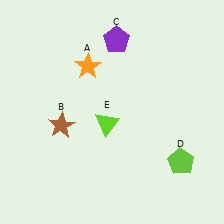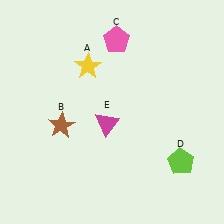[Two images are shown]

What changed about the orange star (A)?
In Image 1, A is orange. In Image 2, it changed to yellow.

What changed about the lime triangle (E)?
In Image 1, E is lime. In Image 2, it changed to magenta.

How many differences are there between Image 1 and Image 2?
There are 3 differences between the two images.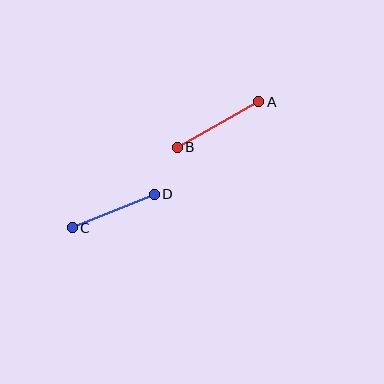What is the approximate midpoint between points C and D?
The midpoint is at approximately (113, 211) pixels.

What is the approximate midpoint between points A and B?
The midpoint is at approximately (218, 125) pixels.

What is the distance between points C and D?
The distance is approximately 88 pixels.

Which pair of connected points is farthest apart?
Points A and B are farthest apart.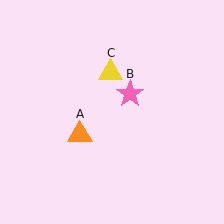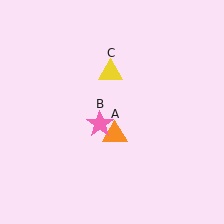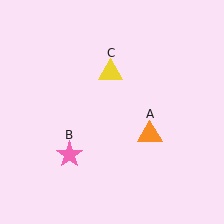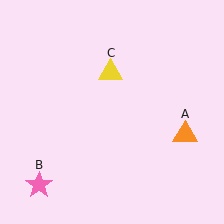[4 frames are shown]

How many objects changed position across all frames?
2 objects changed position: orange triangle (object A), pink star (object B).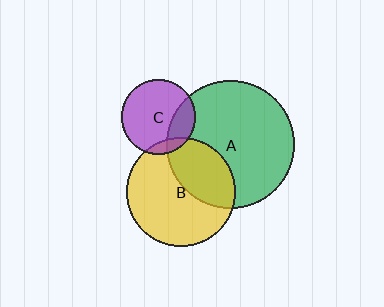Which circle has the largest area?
Circle A (green).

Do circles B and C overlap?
Yes.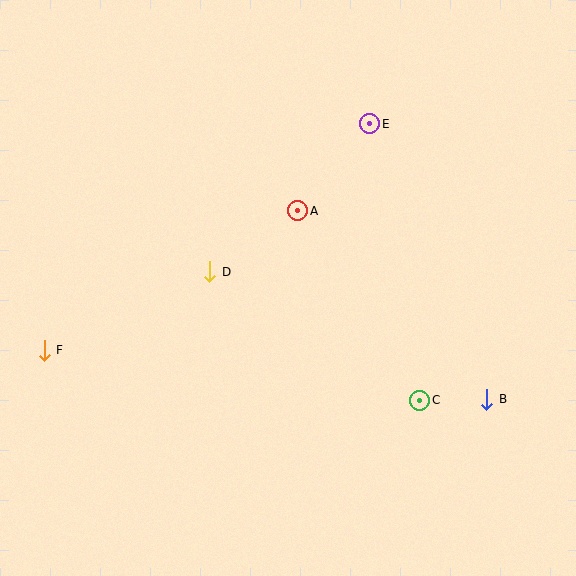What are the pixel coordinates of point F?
Point F is at (44, 350).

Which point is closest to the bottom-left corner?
Point F is closest to the bottom-left corner.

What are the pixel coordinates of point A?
Point A is at (298, 211).